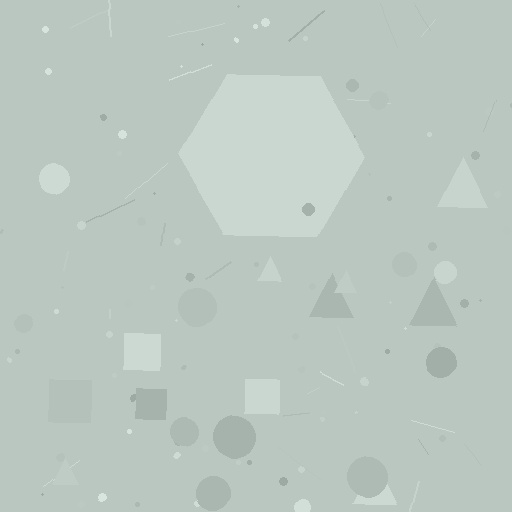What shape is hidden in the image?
A hexagon is hidden in the image.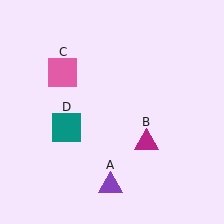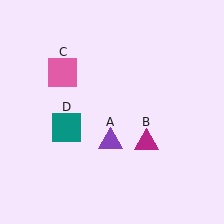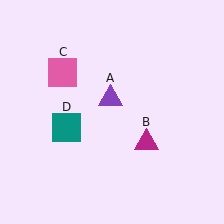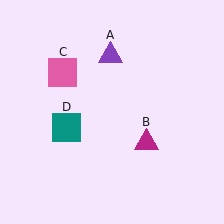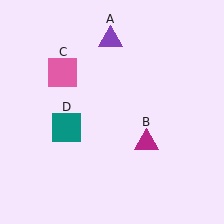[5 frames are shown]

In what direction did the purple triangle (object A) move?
The purple triangle (object A) moved up.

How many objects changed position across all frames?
1 object changed position: purple triangle (object A).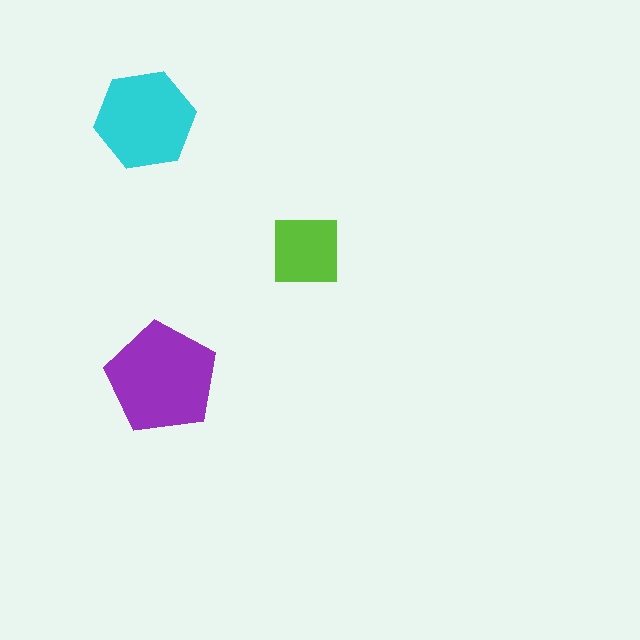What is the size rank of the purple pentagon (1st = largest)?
1st.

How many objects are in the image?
There are 3 objects in the image.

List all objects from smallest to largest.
The lime square, the cyan hexagon, the purple pentagon.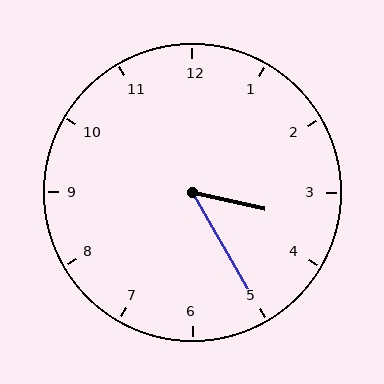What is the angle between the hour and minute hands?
Approximately 48 degrees.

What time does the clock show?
3:25.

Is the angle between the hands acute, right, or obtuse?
It is acute.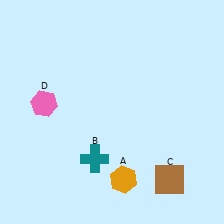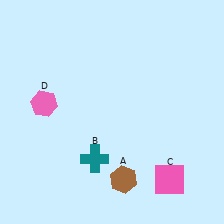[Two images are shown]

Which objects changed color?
A changed from orange to brown. C changed from brown to pink.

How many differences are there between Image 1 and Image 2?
There are 2 differences between the two images.